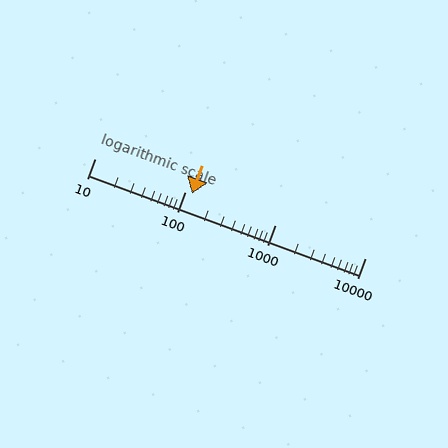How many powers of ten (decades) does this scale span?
The scale spans 3 decades, from 10 to 10000.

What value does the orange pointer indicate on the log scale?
The pointer indicates approximately 120.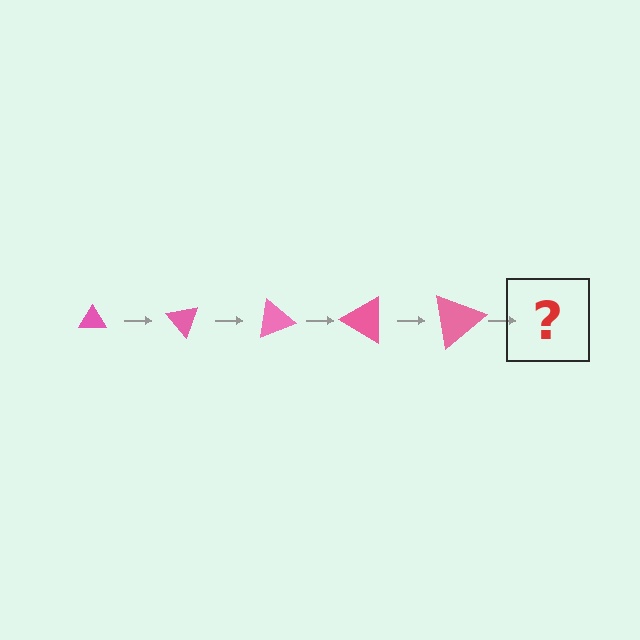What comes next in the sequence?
The next element should be a triangle, larger than the previous one and rotated 250 degrees from the start.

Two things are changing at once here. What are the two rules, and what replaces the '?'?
The two rules are that the triangle grows larger each step and it rotates 50 degrees each step. The '?' should be a triangle, larger than the previous one and rotated 250 degrees from the start.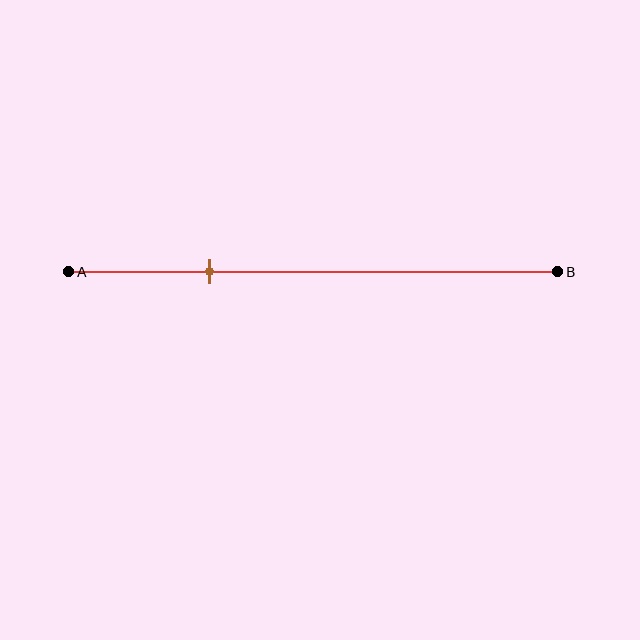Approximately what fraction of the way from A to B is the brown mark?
The brown mark is approximately 30% of the way from A to B.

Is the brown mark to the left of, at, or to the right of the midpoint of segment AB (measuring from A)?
The brown mark is to the left of the midpoint of segment AB.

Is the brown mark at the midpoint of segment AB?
No, the mark is at about 30% from A, not at the 50% midpoint.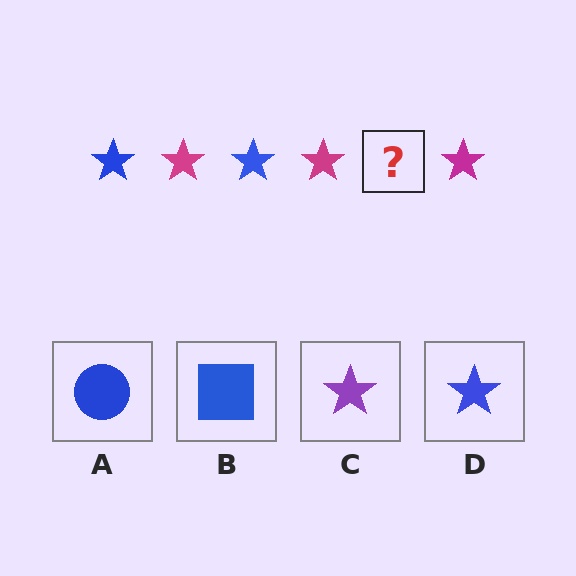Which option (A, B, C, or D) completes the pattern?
D.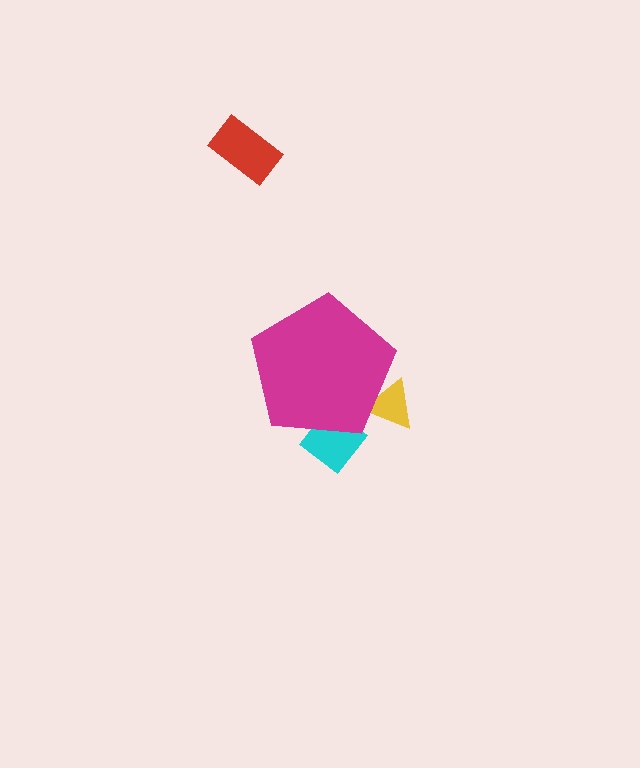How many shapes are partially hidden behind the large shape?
2 shapes are partially hidden.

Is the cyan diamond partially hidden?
Yes, the cyan diamond is partially hidden behind the magenta pentagon.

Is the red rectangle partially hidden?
No, the red rectangle is fully visible.